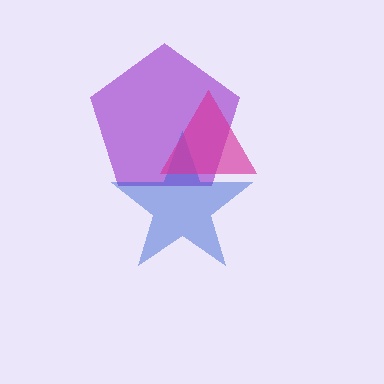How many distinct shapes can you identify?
There are 3 distinct shapes: a purple pentagon, a blue star, a magenta triangle.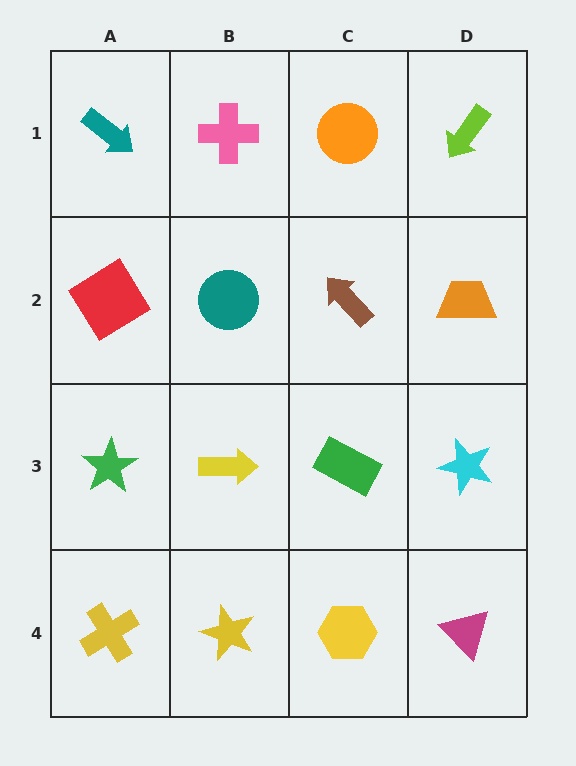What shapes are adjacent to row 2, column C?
An orange circle (row 1, column C), a green rectangle (row 3, column C), a teal circle (row 2, column B), an orange trapezoid (row 2, column D).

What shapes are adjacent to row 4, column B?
A yellow arrow (row 3, column B), a yellow cross (row 4, column A), a yellow hexagon (row 4, column C).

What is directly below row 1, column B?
A teal circle.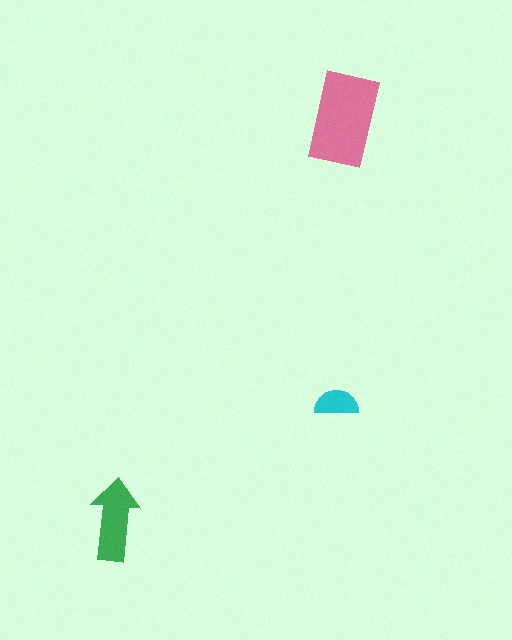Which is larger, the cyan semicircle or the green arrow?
The green arrow.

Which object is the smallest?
The cyan semicircle.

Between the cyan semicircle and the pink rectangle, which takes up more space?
The pink rectangle.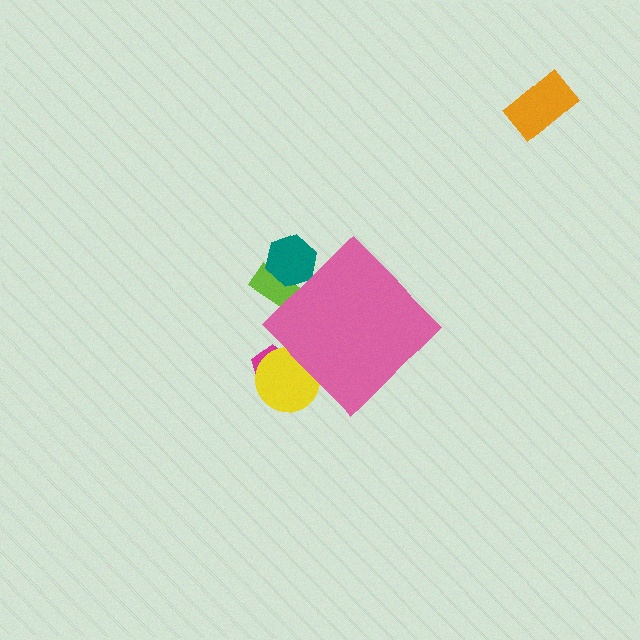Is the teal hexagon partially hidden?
Yes, the teal hexagon is partially hidden behind the pink diamond.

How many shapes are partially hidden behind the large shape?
4 shapes are partially hidden.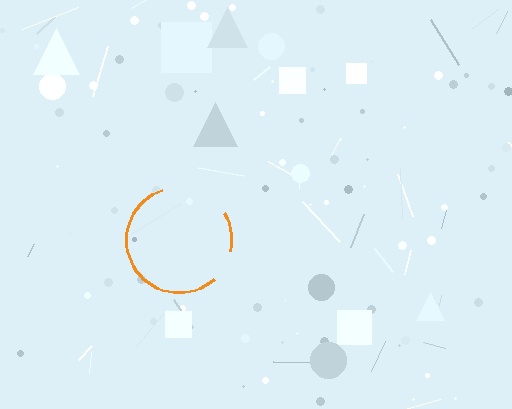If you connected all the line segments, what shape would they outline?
They would outline a circle.